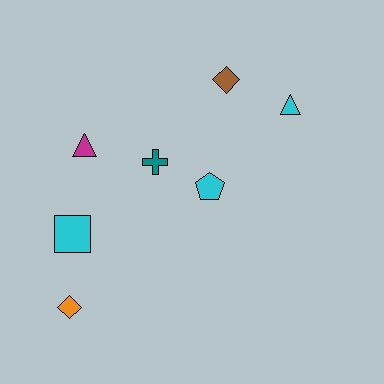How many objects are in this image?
There are 7 objects.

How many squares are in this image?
There is 1 square.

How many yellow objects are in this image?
There are no yellow objects.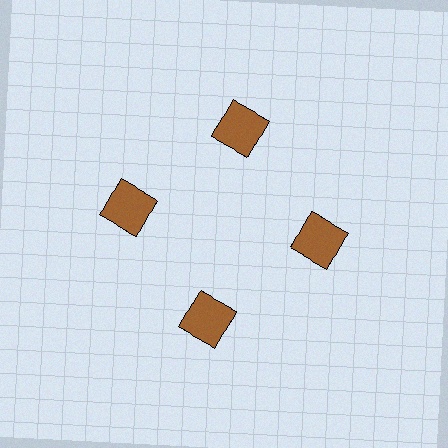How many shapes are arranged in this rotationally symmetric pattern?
There are 4 shapes, arranged in 4 groups of 1.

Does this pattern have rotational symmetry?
Yes, this pattern has 4-fold rotational symmetry. It looks the same after rotating 90 degrees around the center.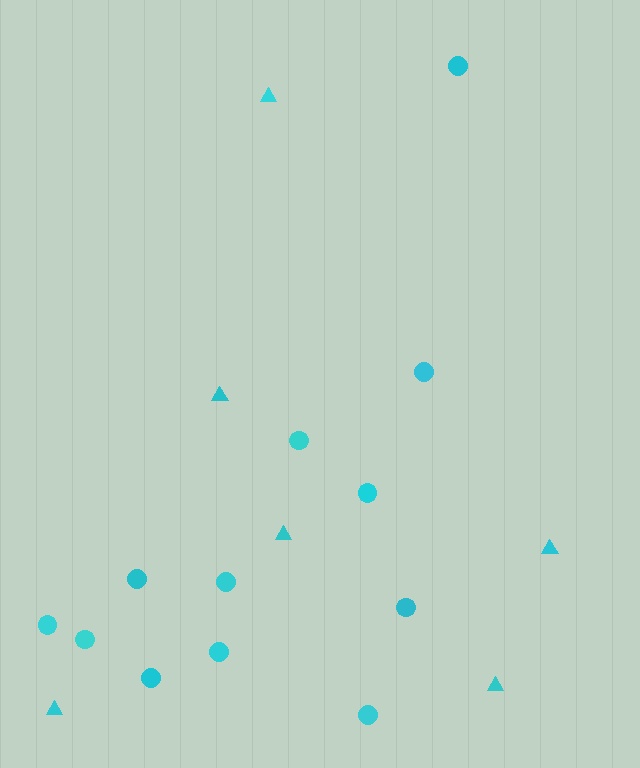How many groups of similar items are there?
There are 2 groups: one group of triangles (6) and one group of circles (12).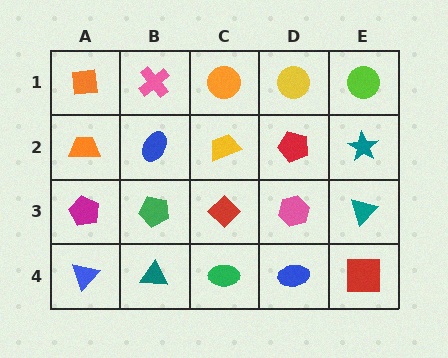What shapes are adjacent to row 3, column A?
An orange trapezoid (row 2, column A), a blue triangle (row 4, column A), a green pentagon (row 3, column B).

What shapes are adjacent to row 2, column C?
An orange circle (row 1, column C), a red diamond (row 3, column C), a blue ellipse (row 2, column B), a red pentagon (row 2, column D).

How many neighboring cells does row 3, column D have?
4.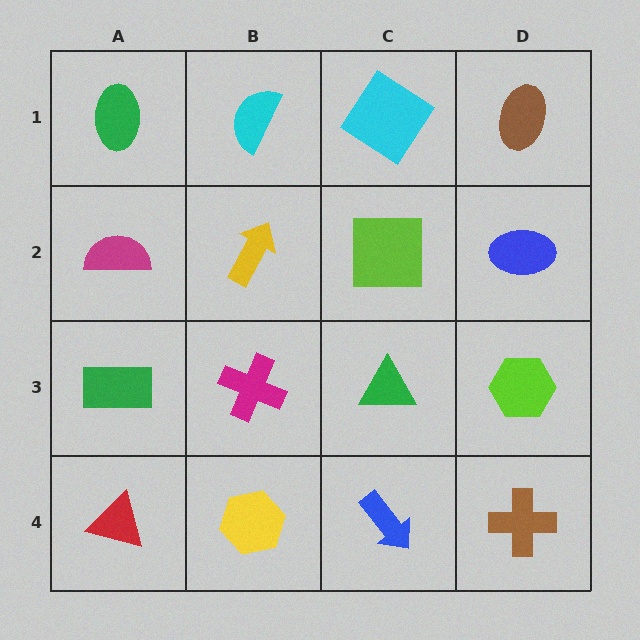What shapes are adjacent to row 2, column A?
A green ellipse (row 1, column A), a green rectangle (row 3, column A), a yellow arrow (row 2, column B).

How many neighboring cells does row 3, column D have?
3.